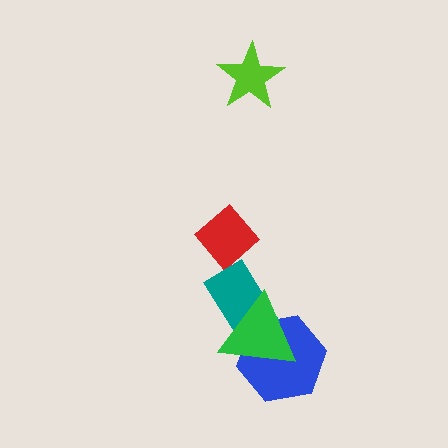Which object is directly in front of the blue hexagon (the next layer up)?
The teal rectangle is directly in front of the blue hexagon.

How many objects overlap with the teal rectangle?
2 objects overlap with the teal rectangle.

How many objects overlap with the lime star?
0 objects overlap with the lime star.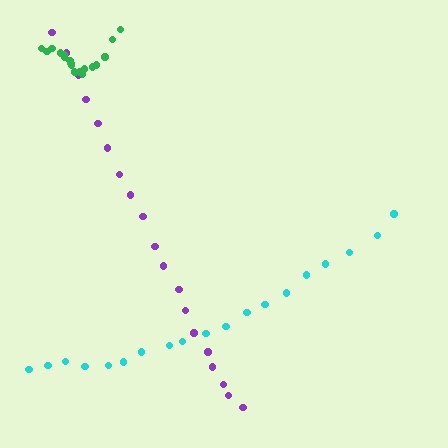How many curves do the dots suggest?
There are 3 distinct paths.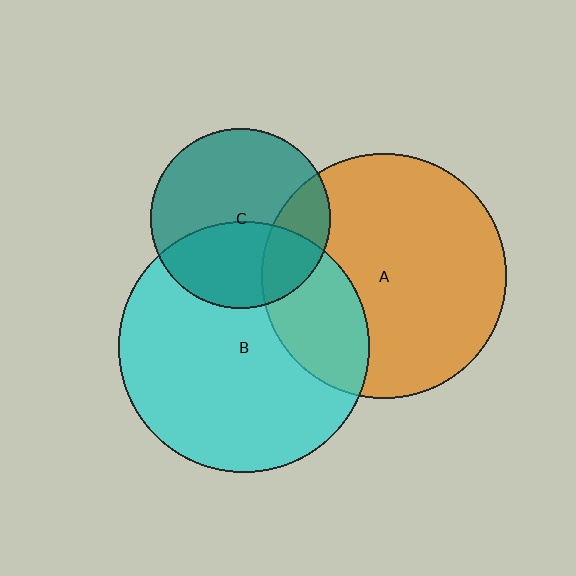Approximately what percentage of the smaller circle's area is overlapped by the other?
Approximately 25%.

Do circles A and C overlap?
Yes.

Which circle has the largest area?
Circle B (cyan).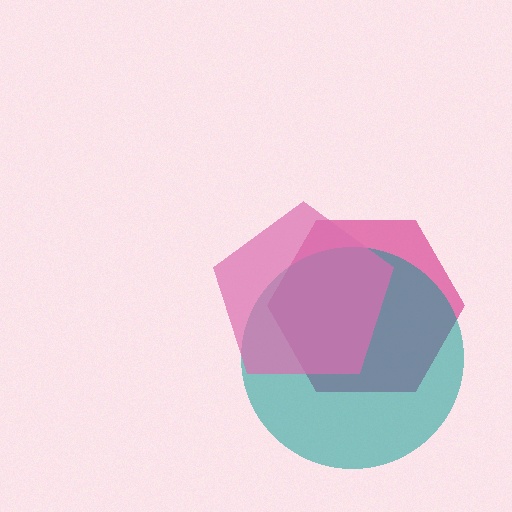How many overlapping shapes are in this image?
There are 3 overlapping shapes in the image.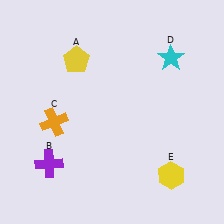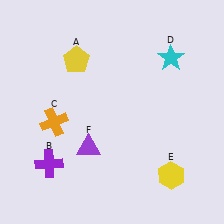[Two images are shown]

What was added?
A purple triangle (F) was added in Image 2.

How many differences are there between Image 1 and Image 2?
There is 1 difference between the two images.